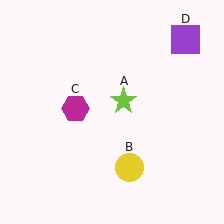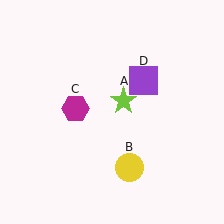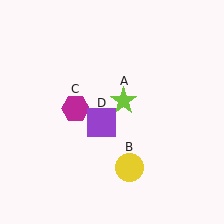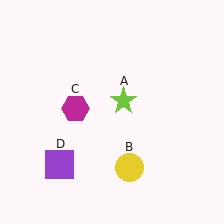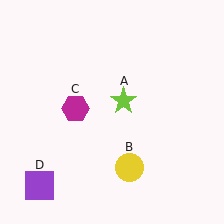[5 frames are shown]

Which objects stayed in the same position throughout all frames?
Lime star (object A) and yellow circle (object B) and magenta hexagon (object C) remained stationary.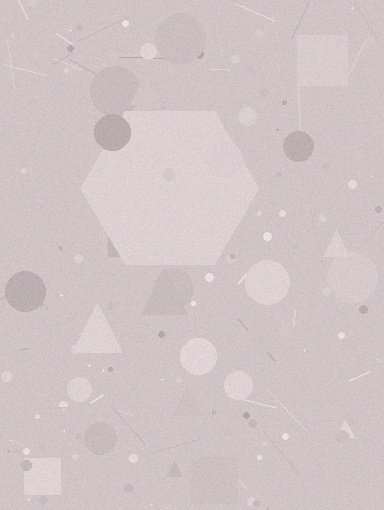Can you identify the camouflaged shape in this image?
The camouflaged shape is a hexagon.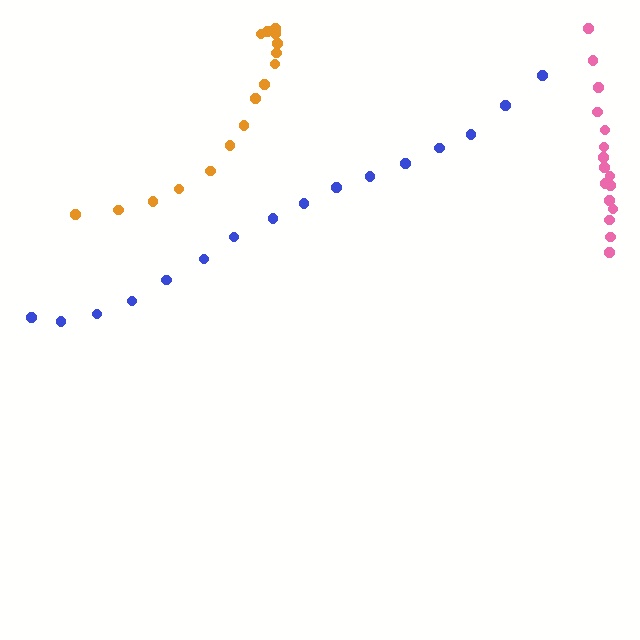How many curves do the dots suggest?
There are 3 distinct paths.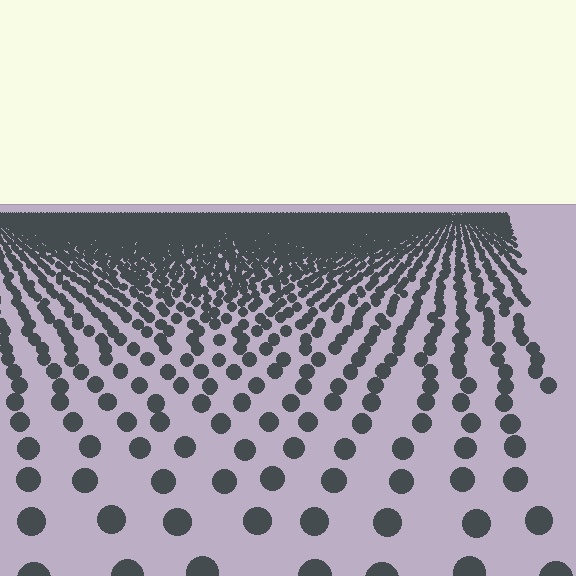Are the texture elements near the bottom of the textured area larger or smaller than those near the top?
Larger. Near the bottom, elements are closer to the viewer and appear at a bigger on-screen size.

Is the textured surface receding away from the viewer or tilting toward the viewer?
The surface is receding away from the viewer. Texture elements get smaller and denser toward the top.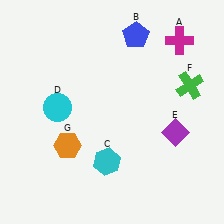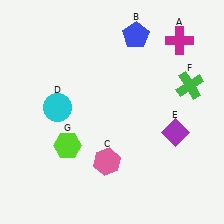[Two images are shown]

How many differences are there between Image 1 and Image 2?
There are 2 differences between the two images.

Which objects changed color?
C changed from cyan to pink. G changed from orange to lime.